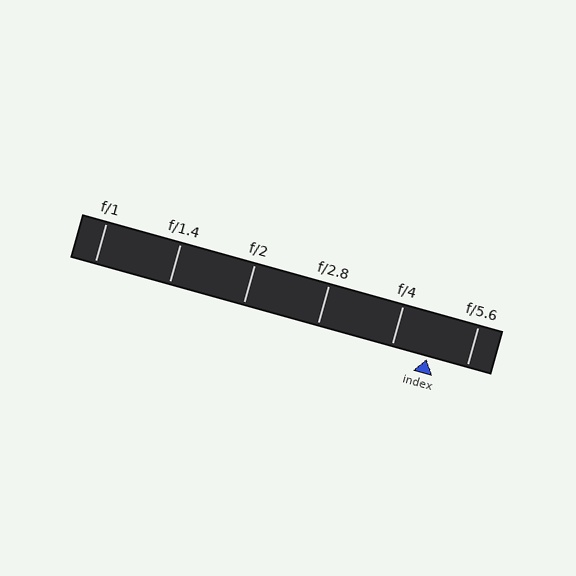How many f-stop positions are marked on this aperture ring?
There are 6 f-stop positions marked.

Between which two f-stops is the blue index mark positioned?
The index mark is between f/4 and f/5.6.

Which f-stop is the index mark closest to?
The index mark is closest to f/4.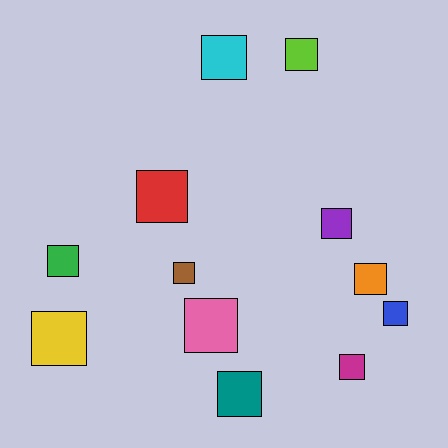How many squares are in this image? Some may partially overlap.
There are 12 squares.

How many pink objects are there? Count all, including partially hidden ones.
There is 1 pink object.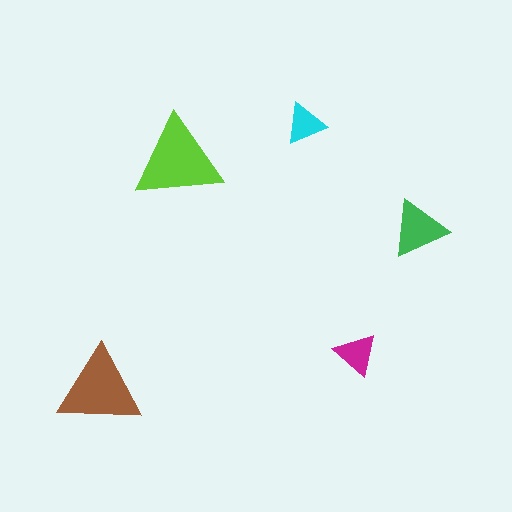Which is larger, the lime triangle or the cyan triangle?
The lime one.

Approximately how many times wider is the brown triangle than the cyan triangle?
About 2 times wider.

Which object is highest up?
The cyan triangle is topmost.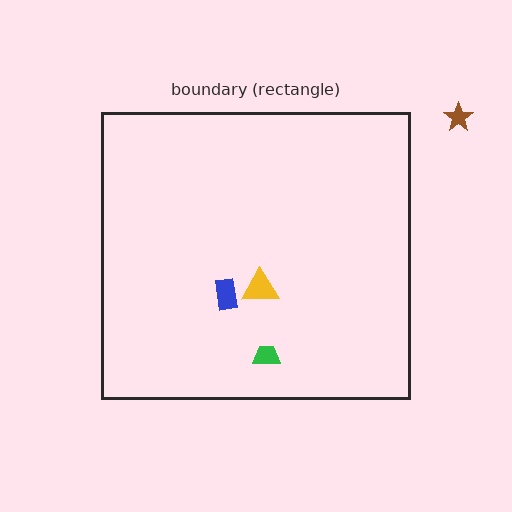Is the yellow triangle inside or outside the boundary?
Inside.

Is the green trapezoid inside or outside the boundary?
Inside.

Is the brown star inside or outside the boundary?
Outside.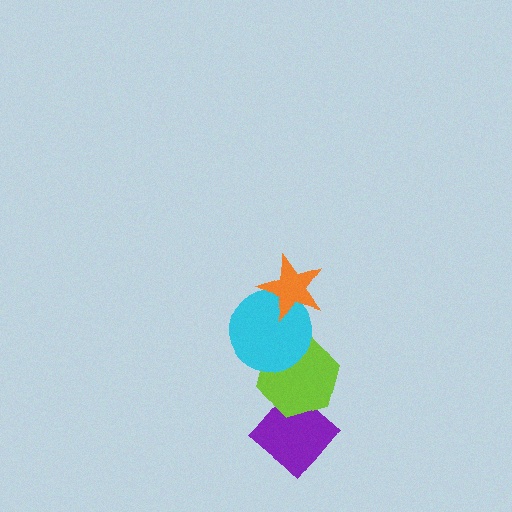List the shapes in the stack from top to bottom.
From top to bottom: the orange star, the cyan circle, the lime hexagon, the purple diamond.